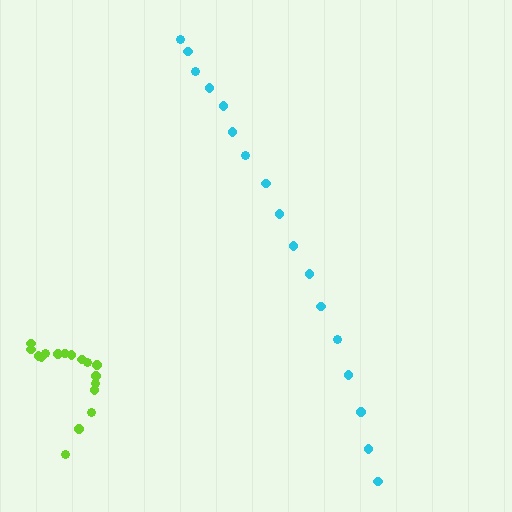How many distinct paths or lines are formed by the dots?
There are 2 distinct paths.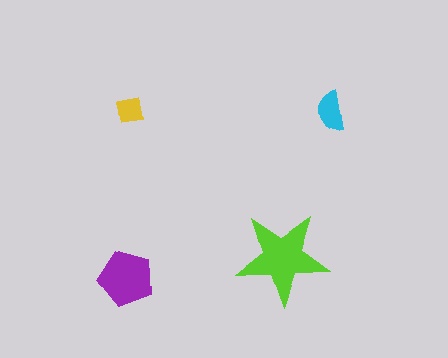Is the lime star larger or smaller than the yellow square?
Larger.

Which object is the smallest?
The yellow square.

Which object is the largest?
The lime star.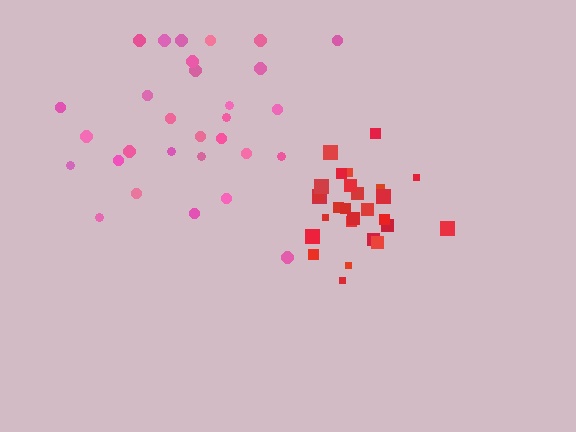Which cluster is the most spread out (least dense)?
Pink.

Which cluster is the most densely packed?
Red.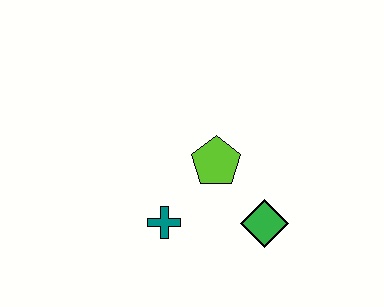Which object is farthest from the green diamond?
The teal cross is farthest from the green diamond.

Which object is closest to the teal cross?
The lime pentagon is closest to the teal cross.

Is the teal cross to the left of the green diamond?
Yes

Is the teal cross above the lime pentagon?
No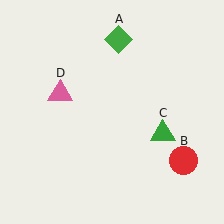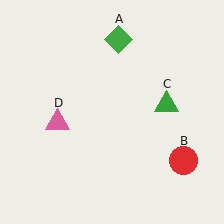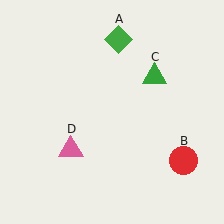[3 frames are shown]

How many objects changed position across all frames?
2 objects changed position: green triangle (object C), pink triangle (object D).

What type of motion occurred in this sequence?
The green triangle (object C), pink triangle (object D) rotated counterclockwise around the center of the scene.